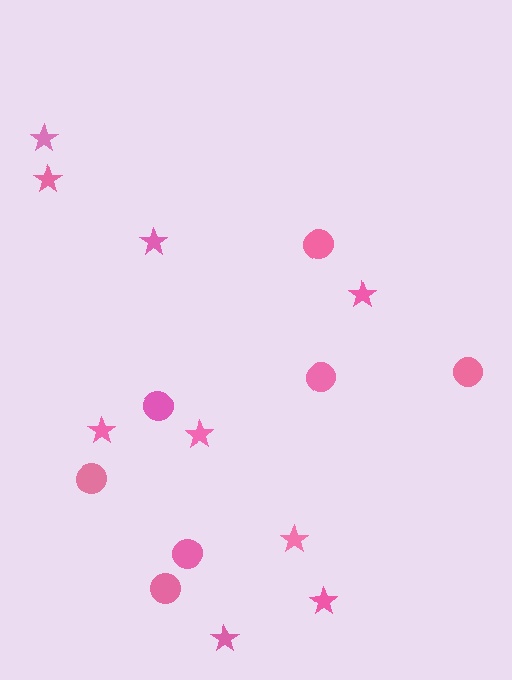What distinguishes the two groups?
There are 2 groups: one group of stars (9) and one group of circles (7).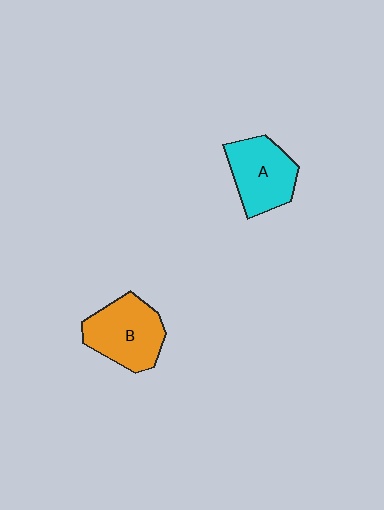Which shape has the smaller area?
Shape A (cyan).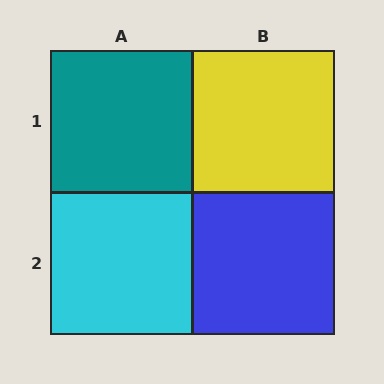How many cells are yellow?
1 cell is yellow.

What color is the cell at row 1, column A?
Teal.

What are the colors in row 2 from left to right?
Cyan, blue.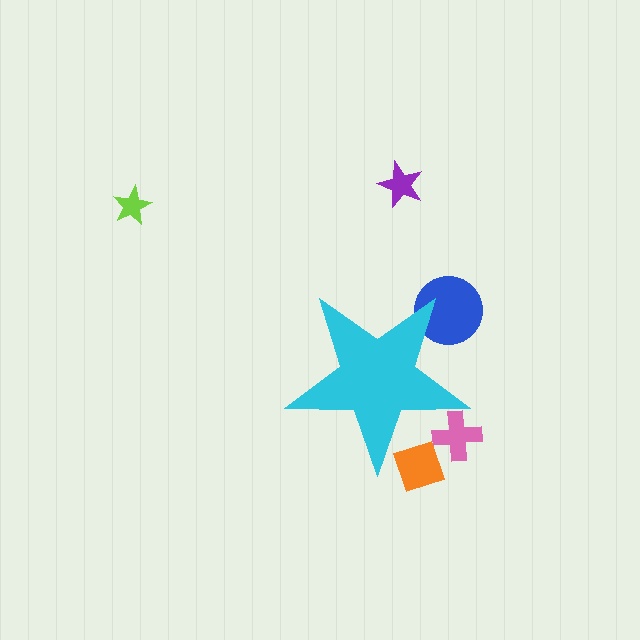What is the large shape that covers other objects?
A cyan star.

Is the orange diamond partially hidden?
Yes, the orange diamond is partially hidden behind the cyan star.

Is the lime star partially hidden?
No, the lime star is fully visible.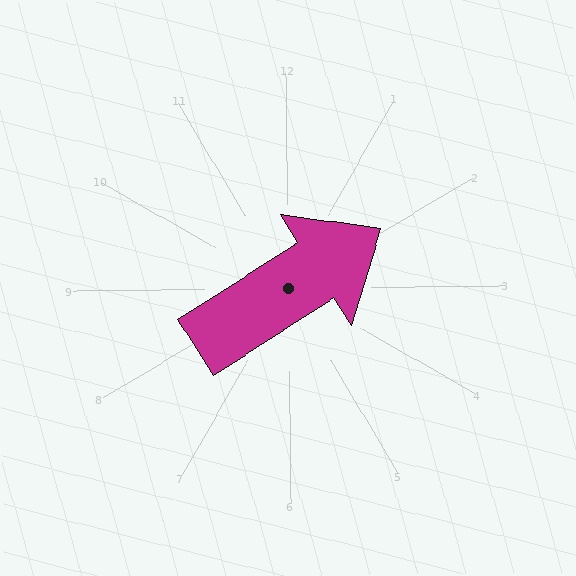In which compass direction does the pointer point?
Northeast.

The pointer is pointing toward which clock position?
Roughly 2 o'clock.